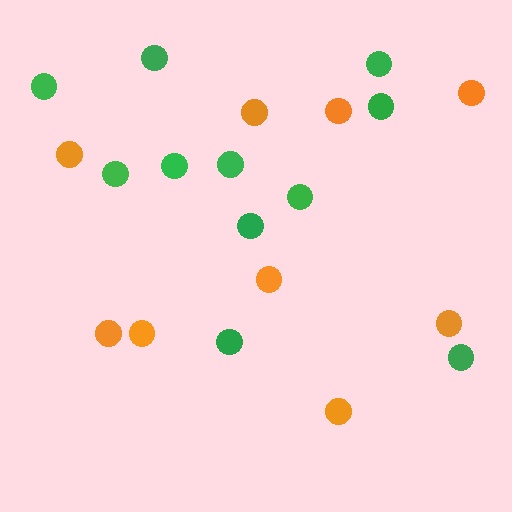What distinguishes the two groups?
There are 2 groups: one group of orange circles (9) and one group of green circles (11).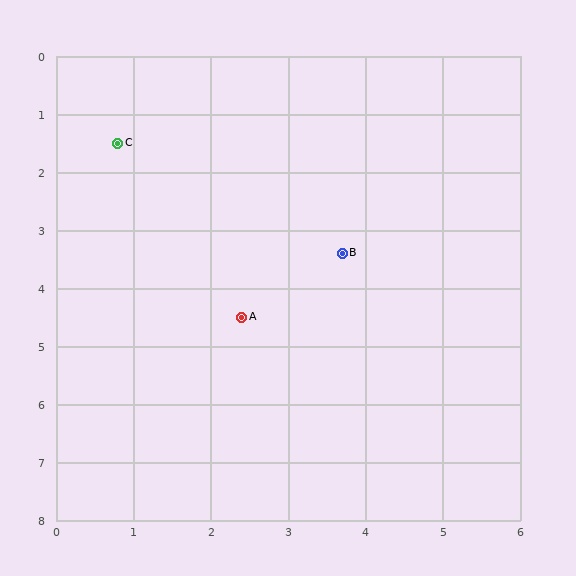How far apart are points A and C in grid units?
Points A and C are about 3.4 grid units apart.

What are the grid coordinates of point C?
Point C is at approximately (0.8, 1.5).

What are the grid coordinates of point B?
Point B is at approximately (3.7, 3.4).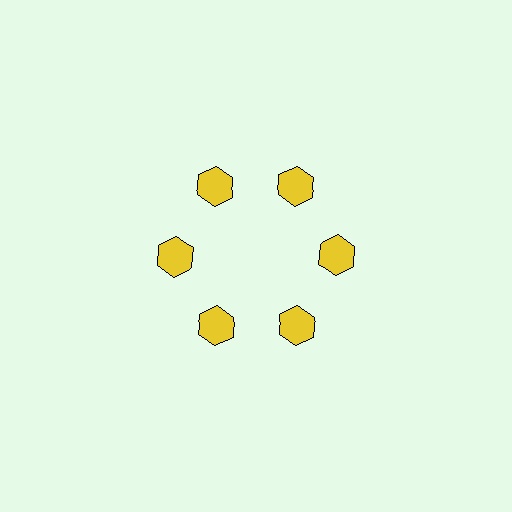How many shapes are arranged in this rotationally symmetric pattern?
There are 6 shapes, arranged in 6 groups of 1.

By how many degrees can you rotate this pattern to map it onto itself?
The pattern maps onto itself every 60 degrees of rotation.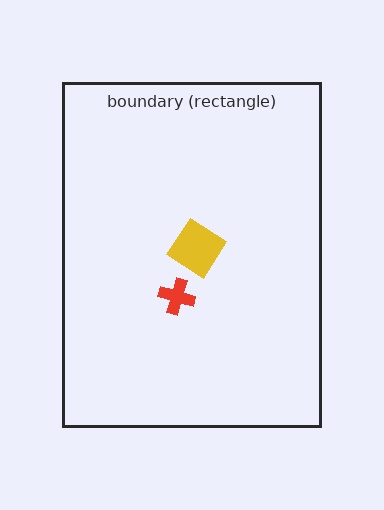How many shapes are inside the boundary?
2 inside, 0 outside.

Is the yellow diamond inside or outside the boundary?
Inside.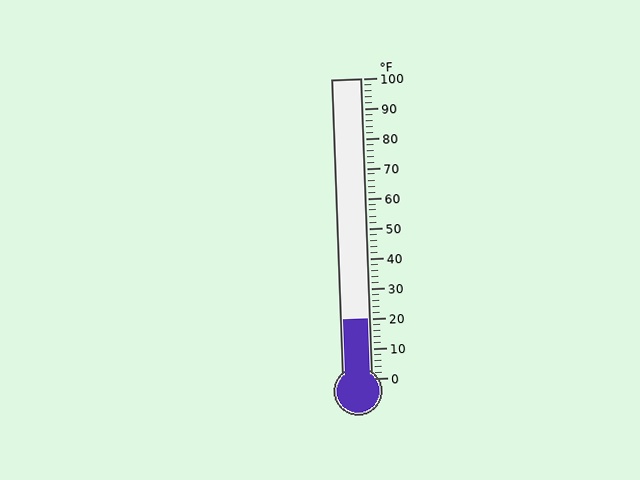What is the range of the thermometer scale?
The thermometer scale ranges from 0°F to 100°F.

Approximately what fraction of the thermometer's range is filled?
The thermometer is filled to approximately 20% of its range.